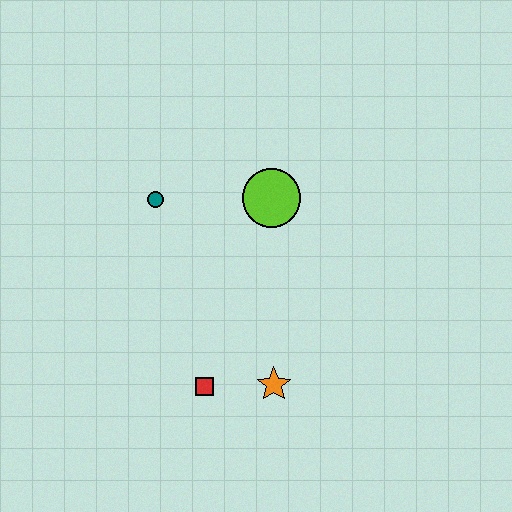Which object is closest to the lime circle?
The teal circle is closest to the lime circle.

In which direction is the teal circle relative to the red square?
The teal circle is above the red square.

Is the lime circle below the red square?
No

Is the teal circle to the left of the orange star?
Yes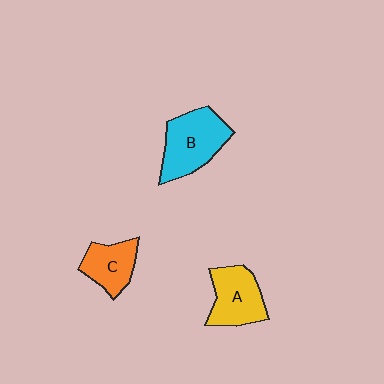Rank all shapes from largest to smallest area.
From largest to smallest: B (cyan), A (yellow), C (orange).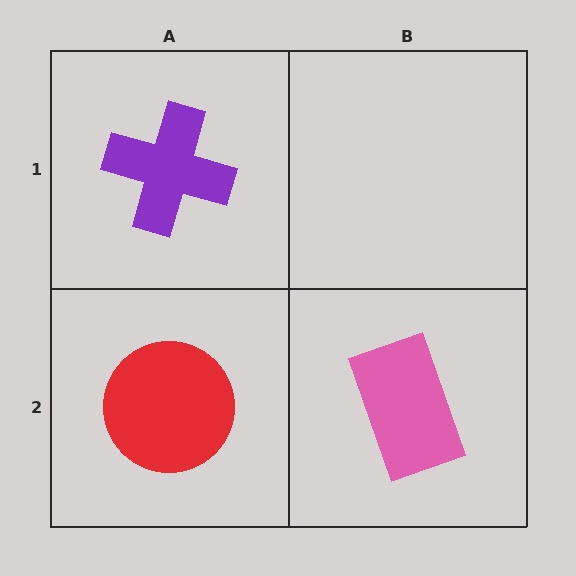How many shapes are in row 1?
1 shape.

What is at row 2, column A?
A red circle.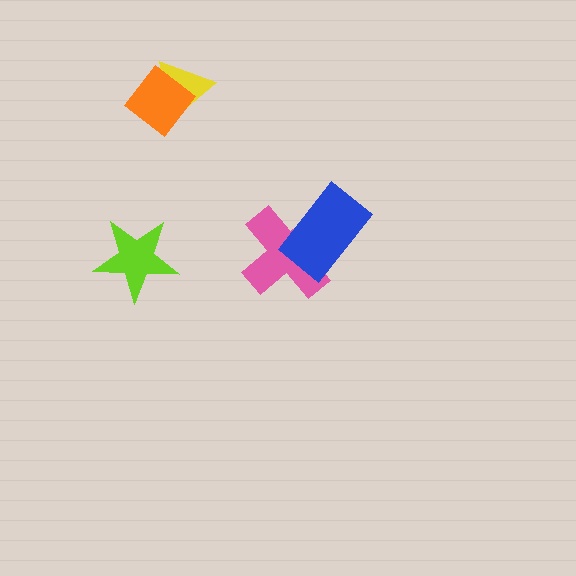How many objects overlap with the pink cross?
1 object overlaps with the pink cross.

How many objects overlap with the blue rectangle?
1 object overlaps with the blue rectangle.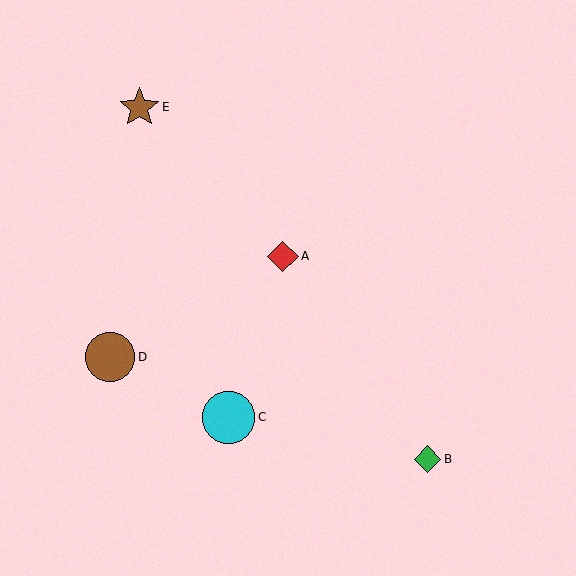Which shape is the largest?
The cyan circle (labeled C) is the largest.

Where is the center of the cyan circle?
The center of the cyan circle is at (229, 417).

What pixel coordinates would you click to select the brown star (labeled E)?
Click at (139, 107) to select the brown star E.